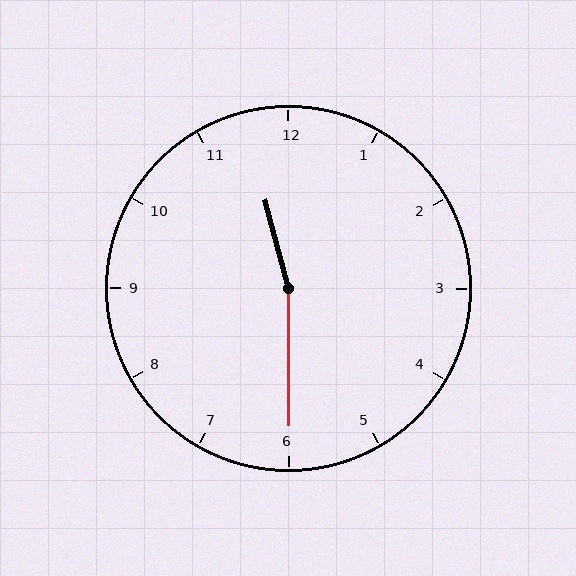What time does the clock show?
11:30.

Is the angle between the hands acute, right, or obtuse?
It is obtuse.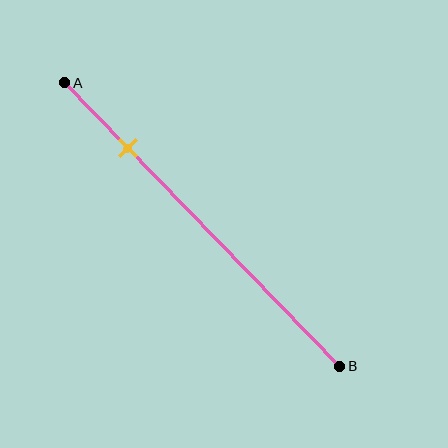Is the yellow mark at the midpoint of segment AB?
No, the mark is at about 25% from A, not at the 50% midpoint.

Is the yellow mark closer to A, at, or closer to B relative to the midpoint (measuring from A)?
The yellow mark is closer to point A than the midpoint of segment AB.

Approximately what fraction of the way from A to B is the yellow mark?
The yellow mark is approximately 25% of the way from A to B.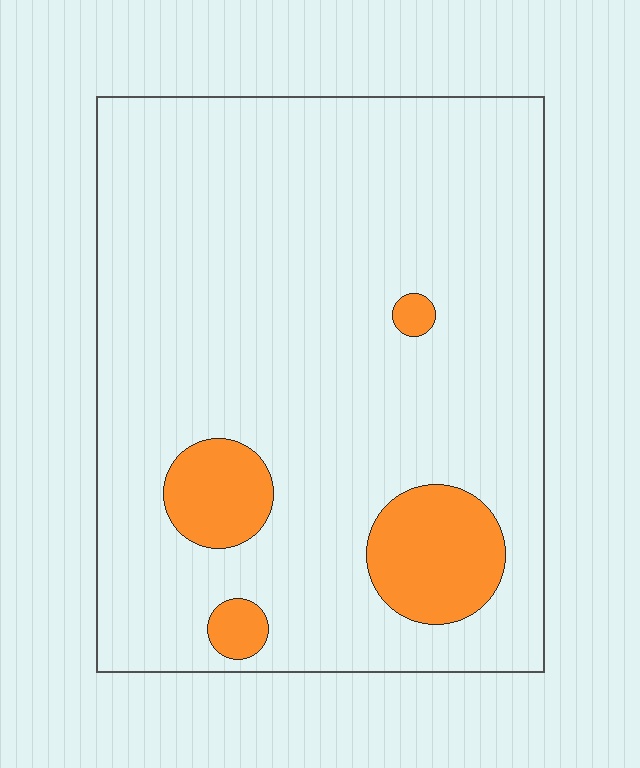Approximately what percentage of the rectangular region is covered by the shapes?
Approximately 10%.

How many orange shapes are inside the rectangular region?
4.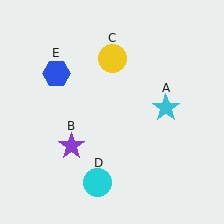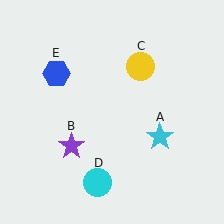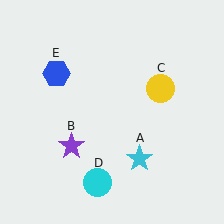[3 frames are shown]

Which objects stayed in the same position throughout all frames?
Purple star (object B) and cyan circle (object D) and blue hexagon (object E) remained stationary.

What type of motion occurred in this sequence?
The cyan star (object A), yellow circle (object C) rotated clockwise around the center of the scene.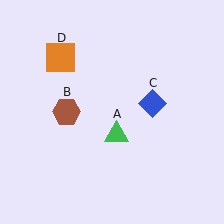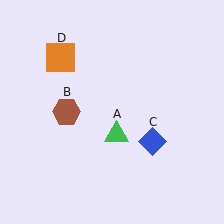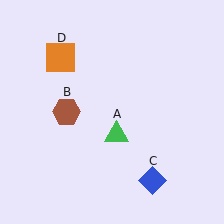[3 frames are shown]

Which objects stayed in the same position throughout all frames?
Green triangle (object A) and brown hexagon (object B) and orange square (object D) remained stationary.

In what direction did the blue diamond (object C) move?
The blue diamond (object C) moved down.